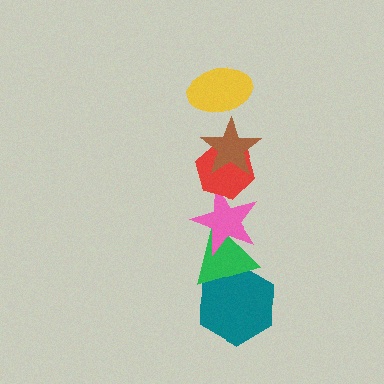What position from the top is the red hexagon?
The red hexagon is 3rd from the top.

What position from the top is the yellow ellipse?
The yellow ellipse is 1st from the top.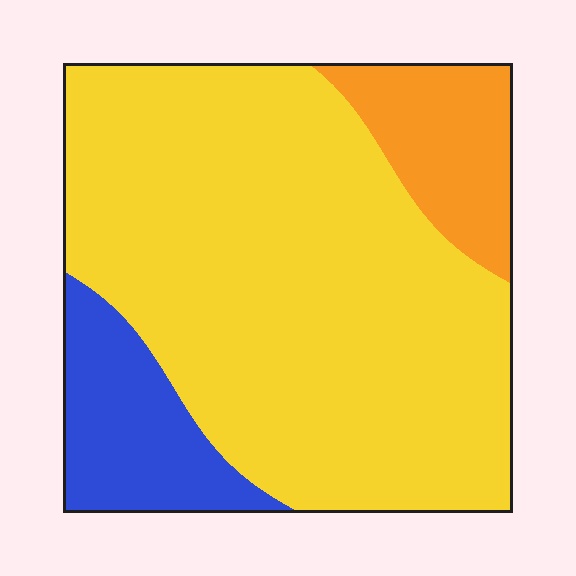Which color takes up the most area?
Yellow, at roughly 75%.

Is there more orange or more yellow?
Yellow.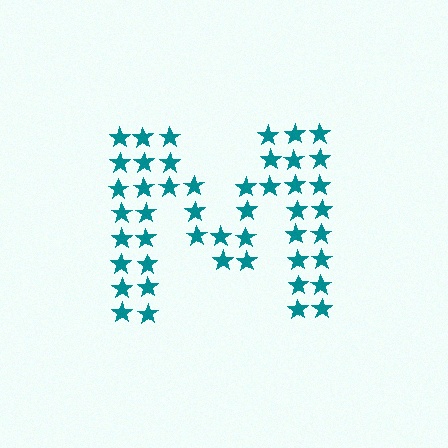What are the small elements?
The small elements are stars.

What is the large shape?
The large shape is the letter M.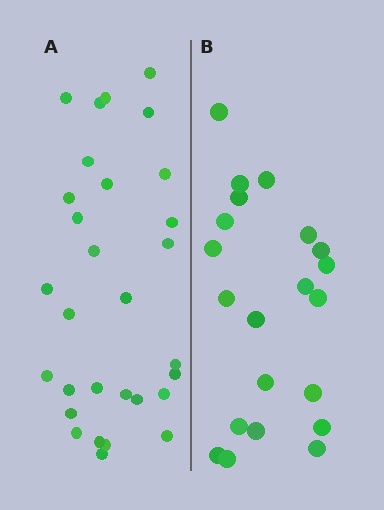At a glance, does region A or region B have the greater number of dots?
Region A (the left region) has more dots.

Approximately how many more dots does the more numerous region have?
Region A has roughly 8 or so more dots than region B.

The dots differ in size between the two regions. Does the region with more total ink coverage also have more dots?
No. Region B has more total ink coverage because its dots are larger, but region A actually contains more individual dots. Total area can be misleading — the number of items is what matters here.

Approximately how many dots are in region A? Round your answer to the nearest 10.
About 30 dots.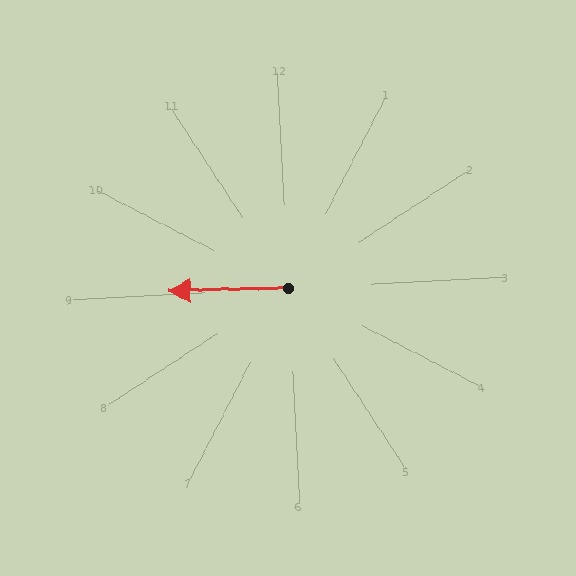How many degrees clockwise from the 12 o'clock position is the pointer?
Approximately 272 degrees.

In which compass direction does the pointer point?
West.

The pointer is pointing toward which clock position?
Roughly 9 o'clock.